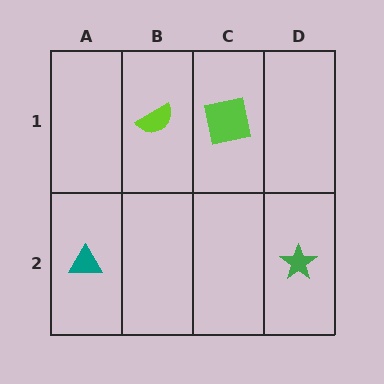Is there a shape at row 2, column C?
No, that cell is empty.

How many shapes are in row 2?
2 shapes.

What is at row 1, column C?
A lime square.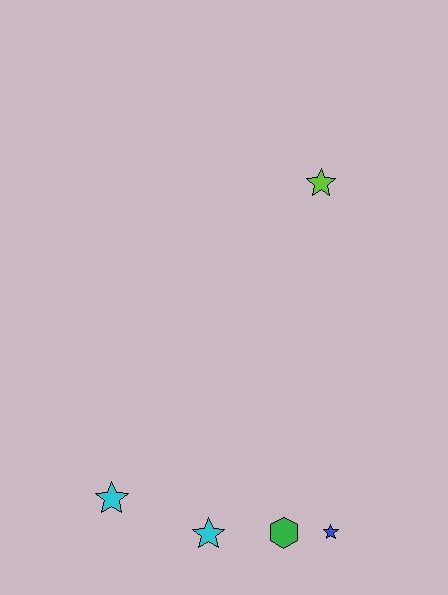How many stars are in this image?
There are 4 stars.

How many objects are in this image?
There are 5 objects.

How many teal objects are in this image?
There are no teal objects.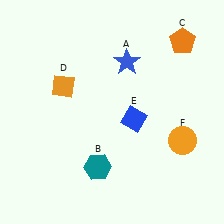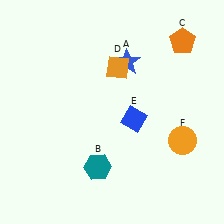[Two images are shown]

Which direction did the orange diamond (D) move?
The orange diamond (D) moved right.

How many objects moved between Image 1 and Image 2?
1 object moved between the two images.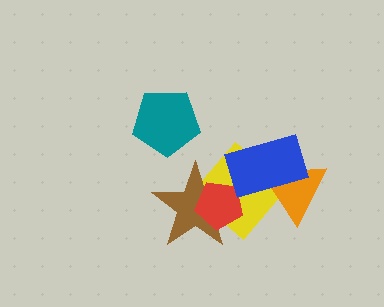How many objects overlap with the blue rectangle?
2 objects overlap with the blue rectangle.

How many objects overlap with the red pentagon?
2 objects overlap with the red pentagon.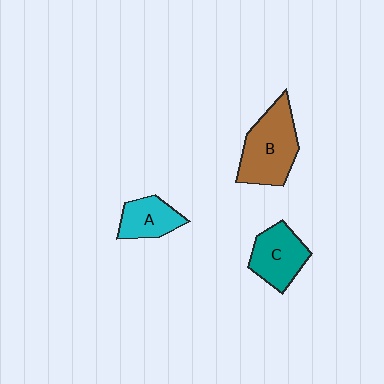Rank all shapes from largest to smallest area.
From largest to smallest: B (brown), C (teal), A (cyan).